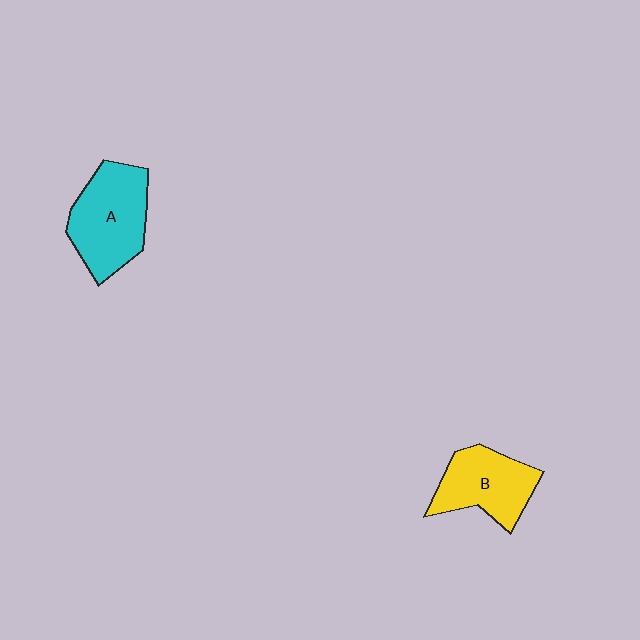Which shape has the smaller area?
Shape B (yellow).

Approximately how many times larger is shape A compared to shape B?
Approximately 1.2 times.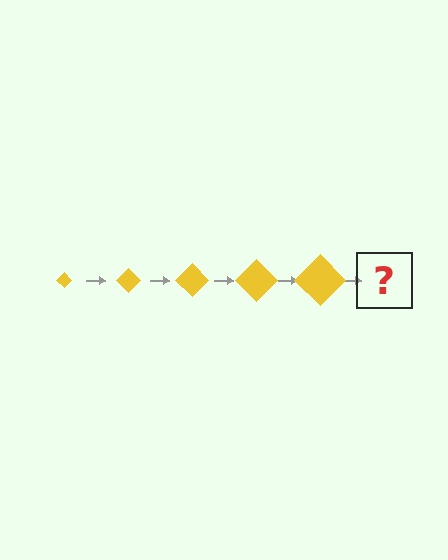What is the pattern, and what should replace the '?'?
The pattern is that the diamond gets progressively larger each step. The '?' should be a yellow diamond, larger than the previous one.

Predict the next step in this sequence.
The next step is a yellow diamond, larger than the previous one.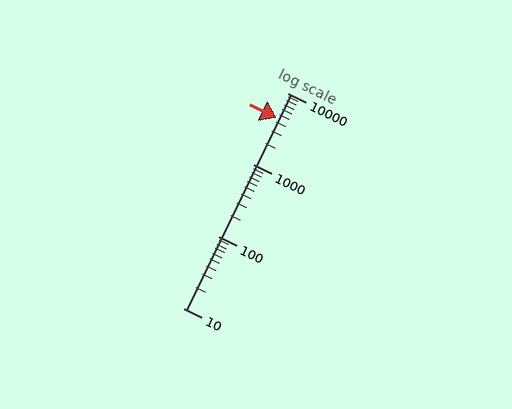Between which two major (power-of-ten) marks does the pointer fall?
The pointer is between 1000 and 10000.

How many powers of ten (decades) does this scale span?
The scale spans 3 decades, from 10 to 10000.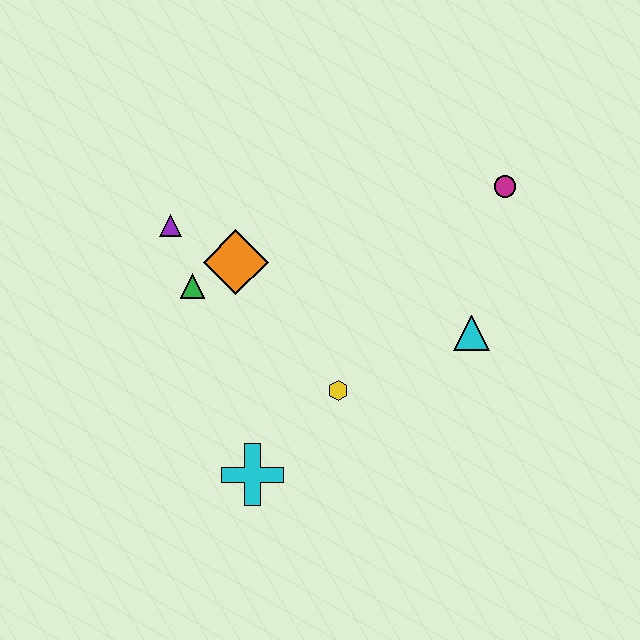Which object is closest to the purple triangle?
The green triangle is closest to the purple triangle.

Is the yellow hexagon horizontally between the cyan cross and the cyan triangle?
Yes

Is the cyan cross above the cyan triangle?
No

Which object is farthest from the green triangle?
The magenta circle is farthest from the green triangle.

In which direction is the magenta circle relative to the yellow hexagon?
The magenta circle is above the yellow hexagon.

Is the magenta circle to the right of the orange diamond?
Yes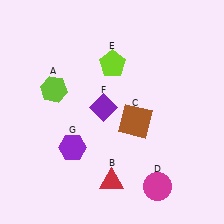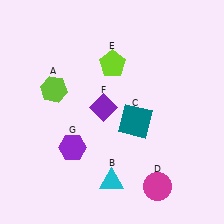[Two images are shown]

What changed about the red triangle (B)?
In Image 1, B is red. In Image 2, it changed to cyan.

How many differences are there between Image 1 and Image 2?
There are 2 differences between the two images.